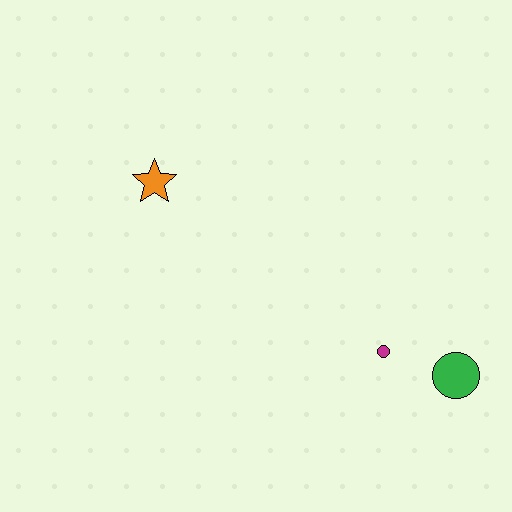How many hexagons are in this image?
There are no hexagons.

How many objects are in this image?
There are 3 objects.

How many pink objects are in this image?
There are no pink objects.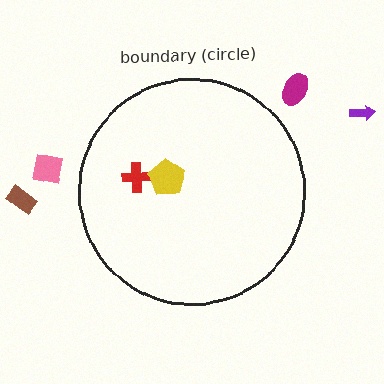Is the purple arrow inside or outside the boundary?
Outside.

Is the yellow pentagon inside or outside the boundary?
Inside.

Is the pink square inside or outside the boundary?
Outside.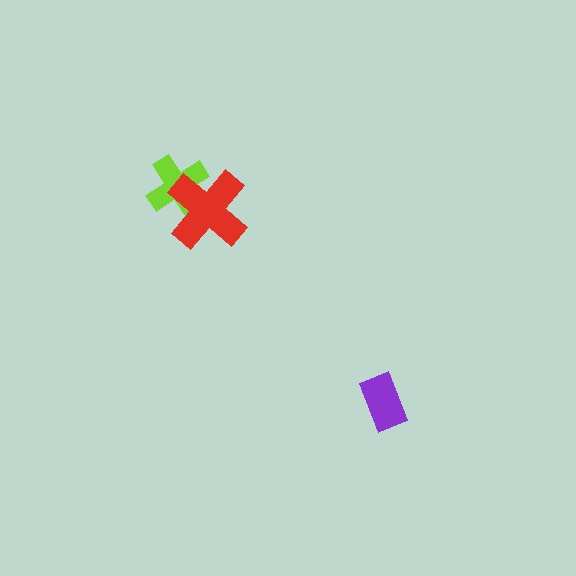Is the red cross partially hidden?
No, no other shape covers it.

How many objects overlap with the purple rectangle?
0 objects overlap with the purple rectangle.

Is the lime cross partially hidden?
Yes, it is partially covered by another shape.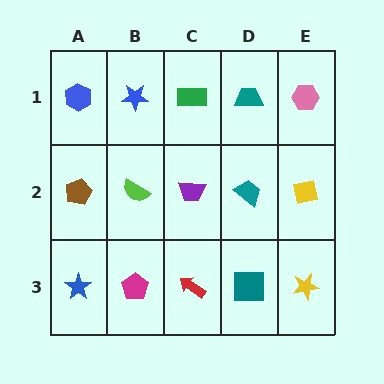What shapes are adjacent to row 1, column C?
A purple trapezoid (row 2, column C), a blue star (row 1, column B), a teal trapezoid (row 1, column D).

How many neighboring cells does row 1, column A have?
2.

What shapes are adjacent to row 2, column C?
A green rectangle (row 1, column C), a red arrow (row 3, column C), a lime semicircle (row 2, column B), a teal trapezoid (row 2, column D).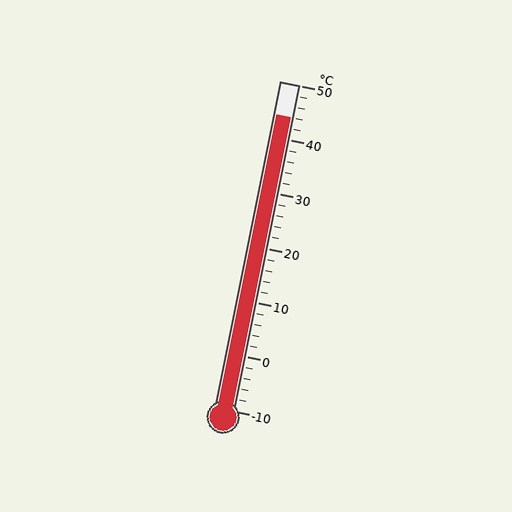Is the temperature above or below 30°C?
The temperature is above 30°C.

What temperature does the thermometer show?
The thermometer shows approximately 44°C.